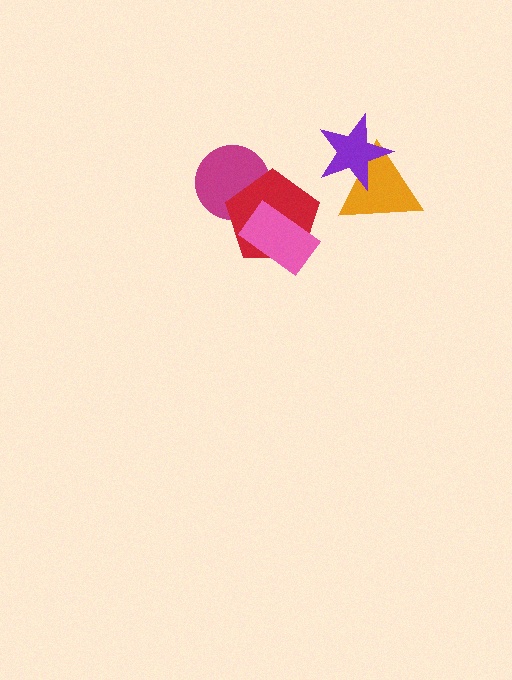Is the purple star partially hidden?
No, no other shape covers it.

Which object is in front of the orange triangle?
The purple star is in front of the orange triangle.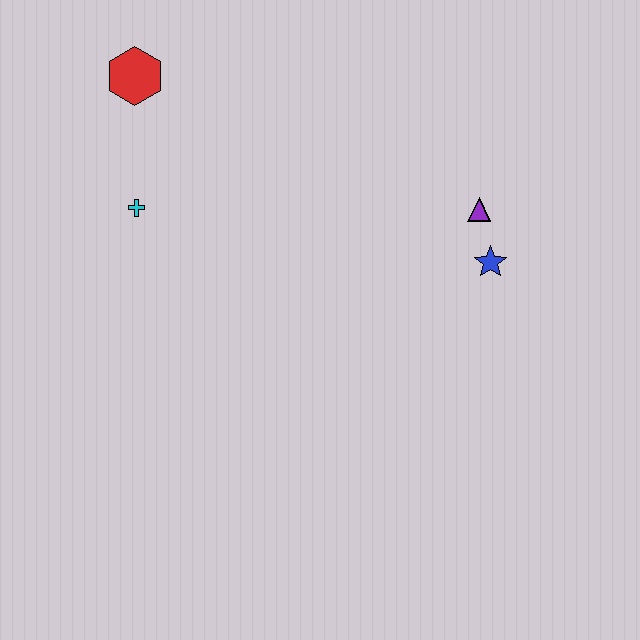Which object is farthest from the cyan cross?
The blue star is farthest from the cyan cross.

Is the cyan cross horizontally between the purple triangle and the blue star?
No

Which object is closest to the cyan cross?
The red hexagon is closest to the cyan cross.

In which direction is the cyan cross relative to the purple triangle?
The cyan cross is to the left of the purple triangle.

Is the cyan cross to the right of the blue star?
No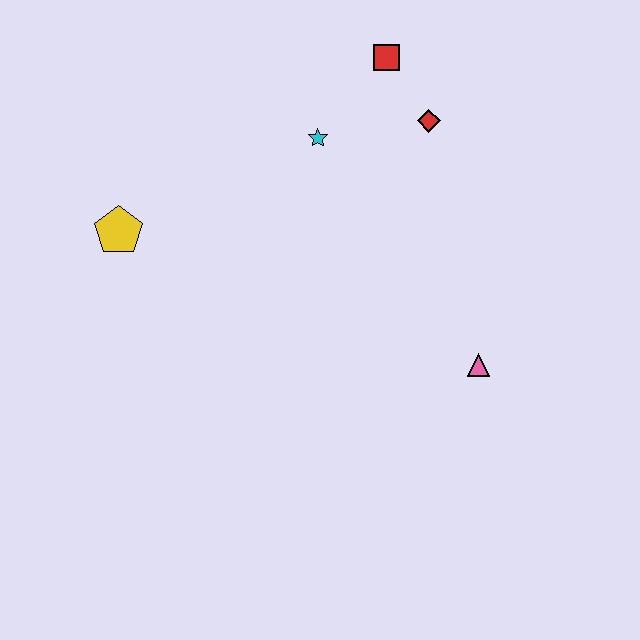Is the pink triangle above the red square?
No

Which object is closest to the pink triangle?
The red diamond is closest to the pink triangle.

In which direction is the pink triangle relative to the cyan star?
The pink triangle is below the cyan star.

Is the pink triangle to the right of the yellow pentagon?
Yes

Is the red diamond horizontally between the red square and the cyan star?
No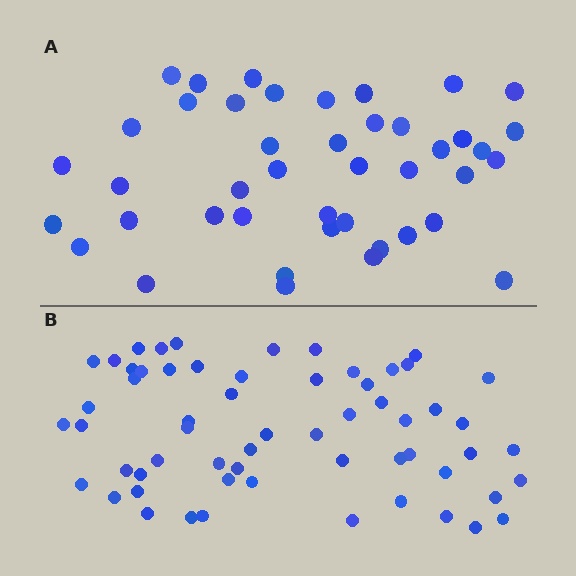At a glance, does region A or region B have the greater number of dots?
Region B (the bottom region) has more dots.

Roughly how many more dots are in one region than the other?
Region B has approximately 15 more dots than region A.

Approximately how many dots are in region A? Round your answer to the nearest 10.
About 40 dots. (The exact count is 43, which rounds to 40.)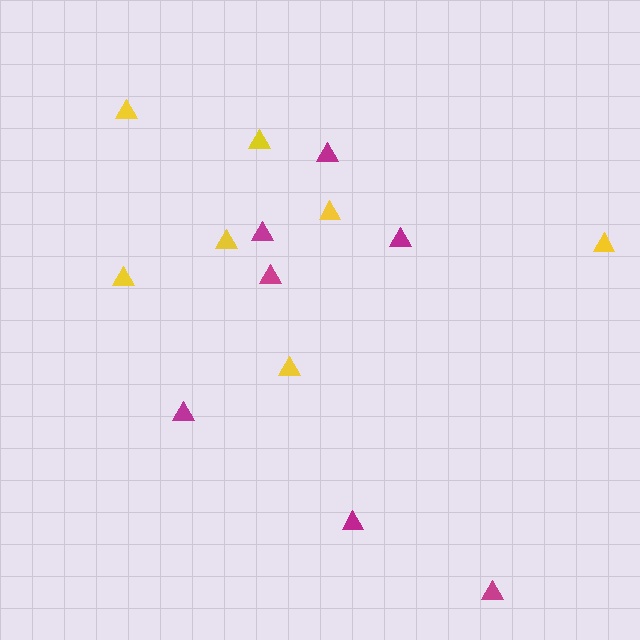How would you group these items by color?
There are 2 groups: one group of yellow triangles (7) and one group of magenta triangles (7).